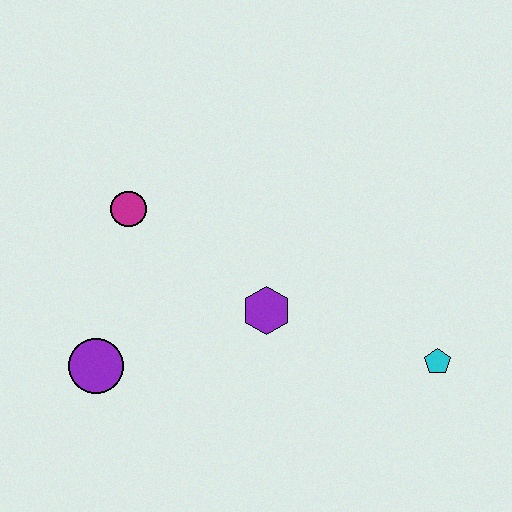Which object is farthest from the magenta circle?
The cyan pentagon is farthest from the magenta circle.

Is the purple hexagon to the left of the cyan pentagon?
Yes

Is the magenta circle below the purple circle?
No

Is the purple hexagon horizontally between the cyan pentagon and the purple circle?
Yes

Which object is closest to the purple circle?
The magenta circle is closest to the purple circle.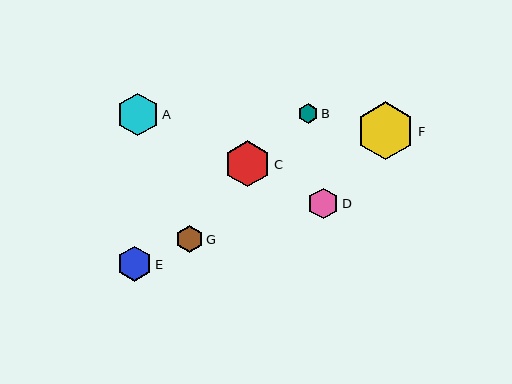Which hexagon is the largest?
Hexagon F is the largest with a size of approximately 58 pixels.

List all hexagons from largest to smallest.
From largest to smallest: F, C, A, E, D, G, B.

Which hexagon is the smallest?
Hexagon B is the smallest with a size of approximately 19 pixels.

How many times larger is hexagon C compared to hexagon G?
Hexagon C is approximately 1.7 times the size of hexagon G.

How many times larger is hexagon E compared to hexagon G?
Hexagon E is approximately 1.3 times the size of hexagon G.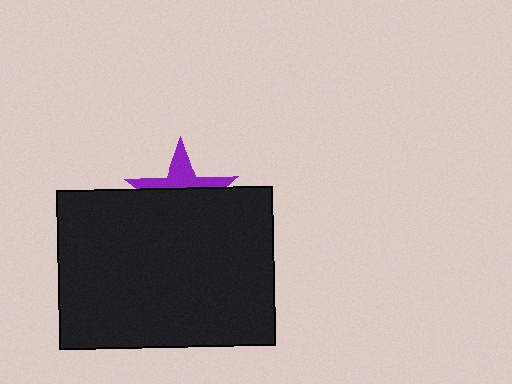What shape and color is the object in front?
The object in front is a black rectangle.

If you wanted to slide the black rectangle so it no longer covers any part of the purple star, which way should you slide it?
Slide it down — that is the most direct way to separate the two shapes.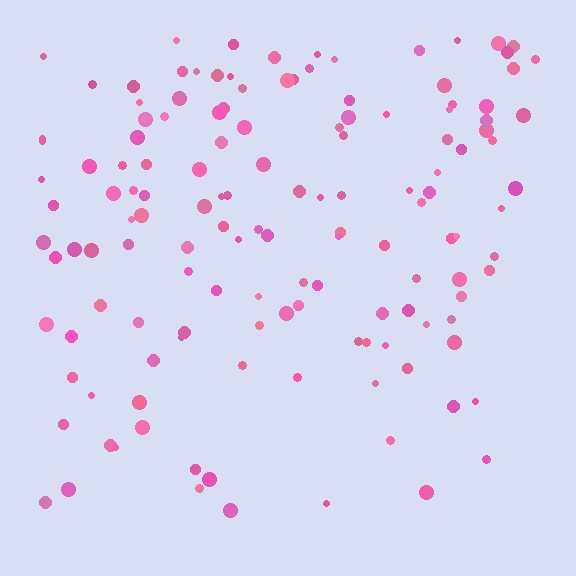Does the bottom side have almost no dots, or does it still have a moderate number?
Still a moderate number, just noticeably fewer than the top.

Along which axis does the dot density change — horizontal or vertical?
Vertical.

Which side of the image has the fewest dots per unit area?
The bottom.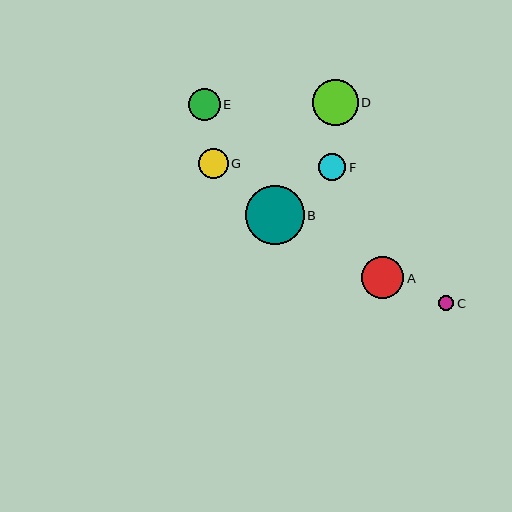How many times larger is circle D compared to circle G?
Circle D is approximately 1.5 times the size of circle G.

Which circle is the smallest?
Circle C is the smallest with a size of approximately 15 pixels.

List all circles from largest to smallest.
From largest to smallest: B, D, A, E, G, F, C.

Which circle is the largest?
Circle B is the largest with a size of approximately 59 pixels.